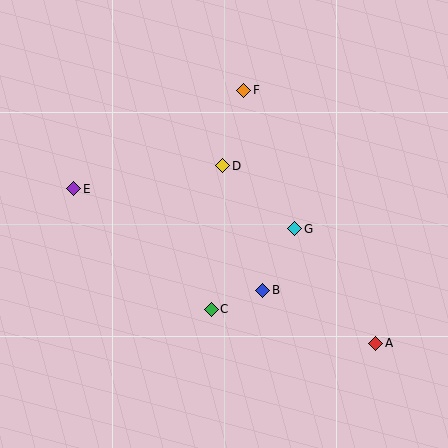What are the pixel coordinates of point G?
Point G is at (295, 229).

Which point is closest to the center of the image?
Point D at (223, 166) is closest to the center.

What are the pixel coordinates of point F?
Point F is at (244, 90).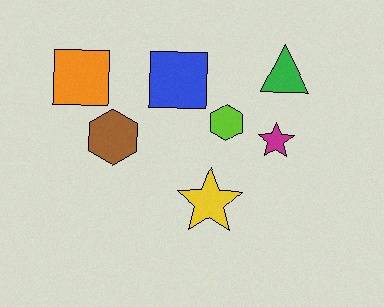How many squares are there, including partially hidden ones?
There are 2 squares.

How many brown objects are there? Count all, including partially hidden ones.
There is 1 brown object.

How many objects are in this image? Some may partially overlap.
There are 7 objects.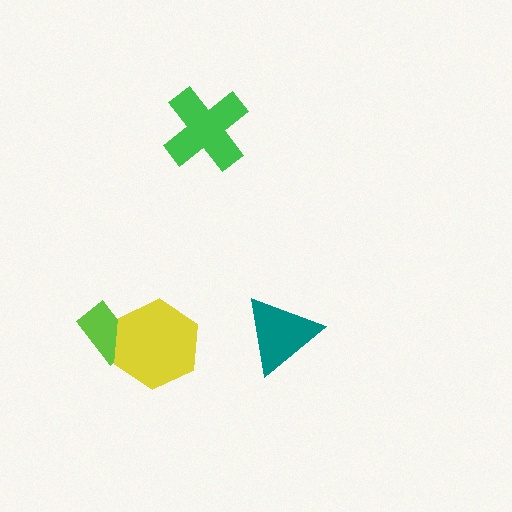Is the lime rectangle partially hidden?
Yes, it is partially covered by another shape.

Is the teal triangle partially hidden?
No, no other shape covers it.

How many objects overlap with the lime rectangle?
1 object overlaps with the lime rectangle.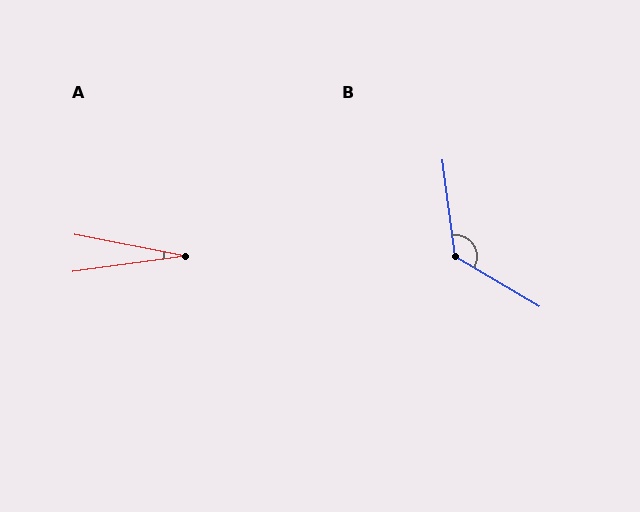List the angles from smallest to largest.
A (19°), B (128°).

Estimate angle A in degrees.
Approximately 19 degrees.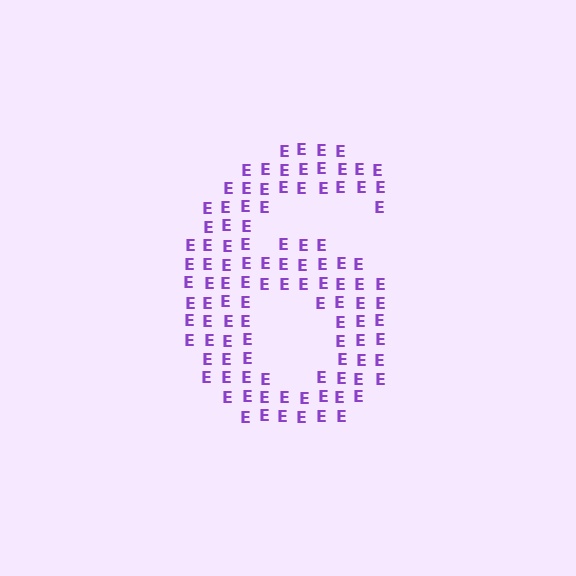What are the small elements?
The small elements are letter E's.